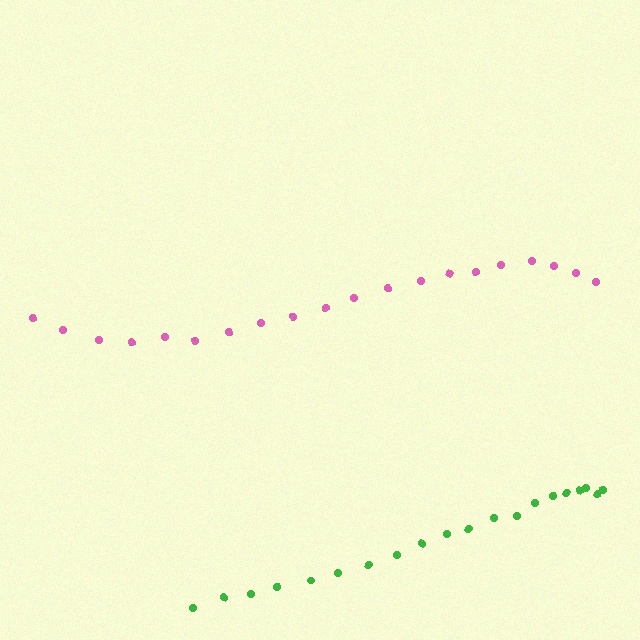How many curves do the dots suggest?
There are 2 distinct paths.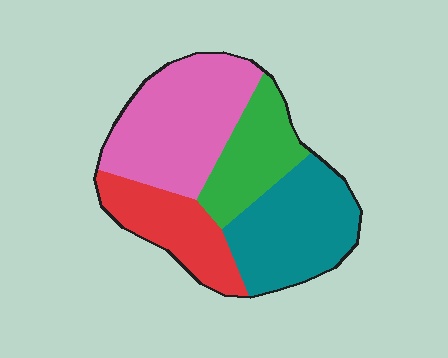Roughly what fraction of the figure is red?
Red takes up about one fifth (1/5) of the figure.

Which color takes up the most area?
Pink, at roughly 35%.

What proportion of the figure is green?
Green covers roughly 20% of the figure.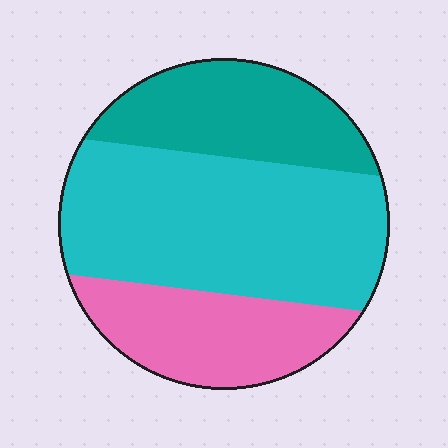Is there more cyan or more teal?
Cyan.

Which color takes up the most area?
Cyan, at roughly 50%.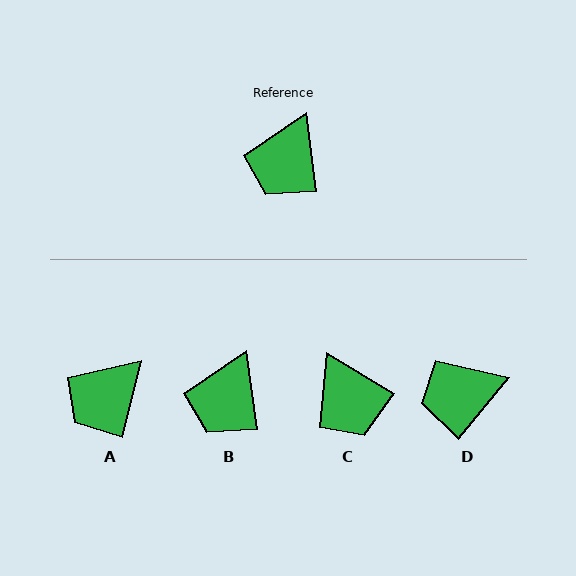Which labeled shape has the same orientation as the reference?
B.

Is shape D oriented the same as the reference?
No, it is off by about 47 degrees.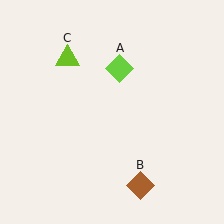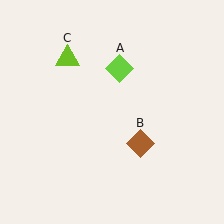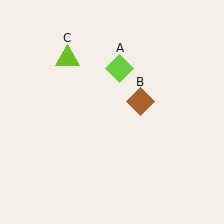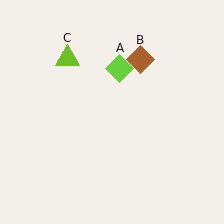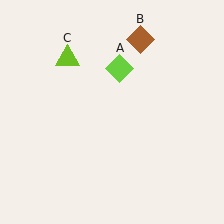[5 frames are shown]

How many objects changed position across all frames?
1 object changed position: brown diamond (object B).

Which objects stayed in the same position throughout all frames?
Lime diamond (object A) and lime triangle (object C) remained stationary.